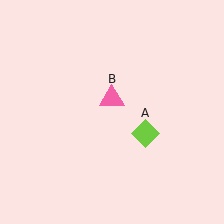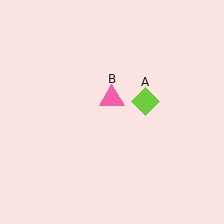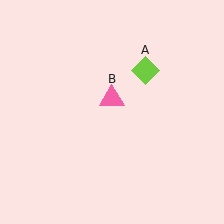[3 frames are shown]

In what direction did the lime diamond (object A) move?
The lime diamond (object A) moved up.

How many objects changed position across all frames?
1 object changed position: lime diamond (object A).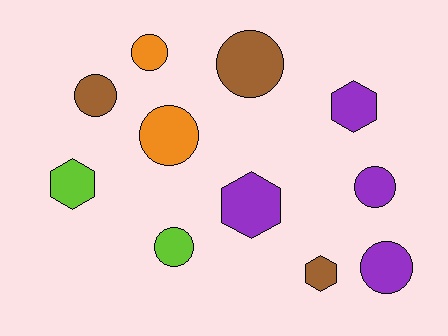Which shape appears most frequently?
Circle, with 7 objects.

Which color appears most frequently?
Purple, with 4 objects.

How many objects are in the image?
There are 11 objects.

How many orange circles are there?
There are 2 orange circles.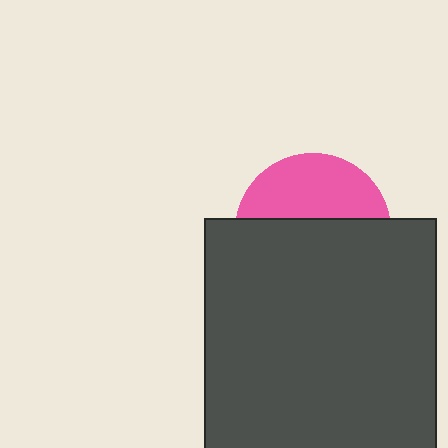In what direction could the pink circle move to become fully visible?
The pink circle could move up. That would shift it out from behind the dark gray square entirely.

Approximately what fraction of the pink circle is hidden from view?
Roughly 61% of the pink circle is hidden behind the dark gray square.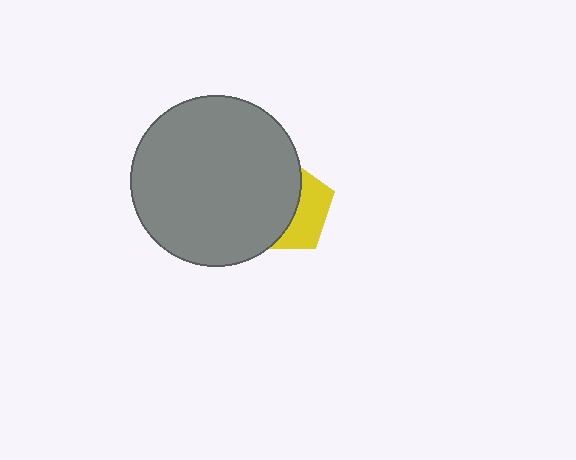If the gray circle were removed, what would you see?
You would see the complete yellow pentagon.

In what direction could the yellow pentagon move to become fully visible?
The yellow pentagon could move right. That would shift it out from behind the gray circle entirely.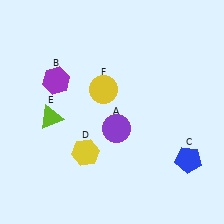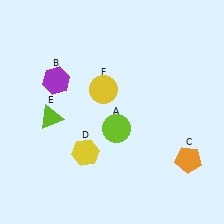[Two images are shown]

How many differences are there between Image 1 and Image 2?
There are 2 differences between the two images.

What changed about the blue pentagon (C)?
In Image 1, C is blue. In Image 2, it changed to orange.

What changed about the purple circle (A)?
In Image 1, A is purple. In Image 2, it changed to lime.